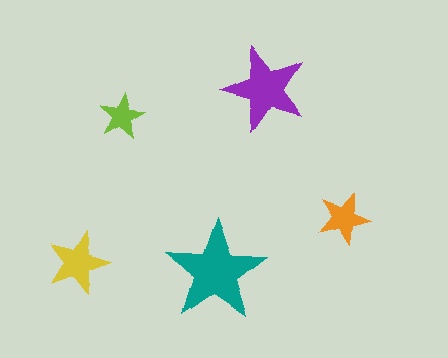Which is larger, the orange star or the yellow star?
The yellow one.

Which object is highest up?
The purple star is topmost.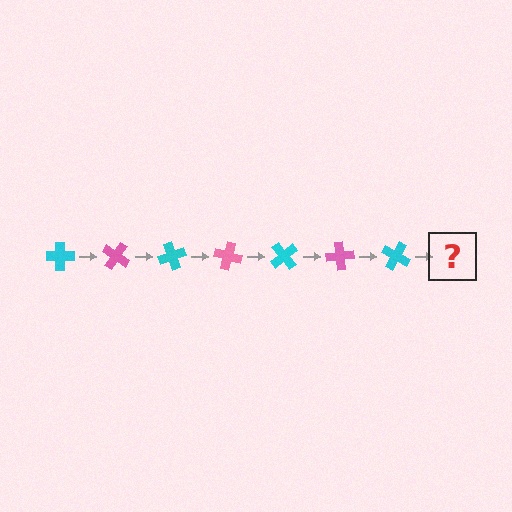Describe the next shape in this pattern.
It should be a pink cross, rotated 245 degrees from the start.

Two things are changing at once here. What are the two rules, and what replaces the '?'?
The two rules are that it rotates 35 degrees each step and the color cycles through cyan and pink. The '?' should be a pink cross, rotated 245 degrees from the start.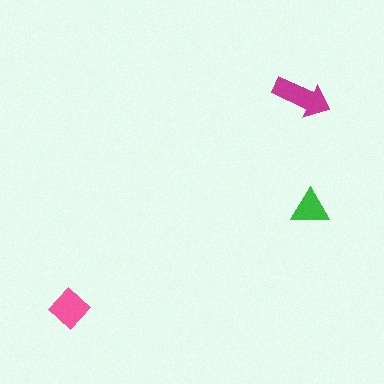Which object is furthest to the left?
The pink diamond is leftmost.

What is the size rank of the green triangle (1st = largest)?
3rd.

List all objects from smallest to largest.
The green triangle, the pink diamond, the magenta arrow.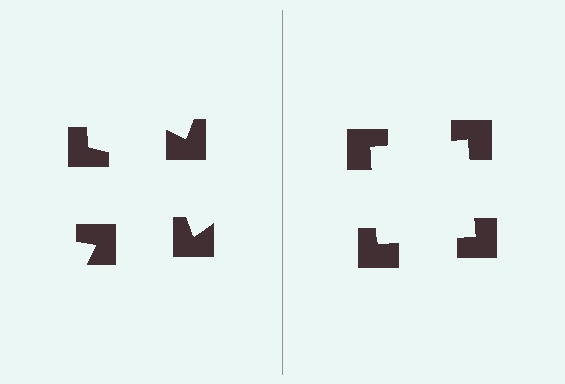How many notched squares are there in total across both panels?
8 — 4 on each side.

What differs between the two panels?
The notched squares are positioned identically on both sides; only the wedge orientations differ. On the right they align to a square; on the left they are misaligned.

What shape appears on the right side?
An illusory square.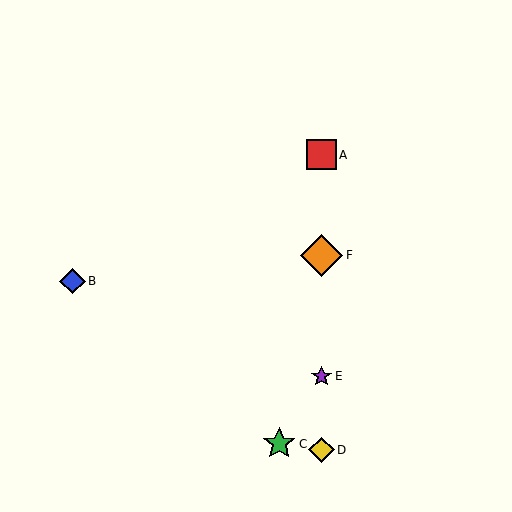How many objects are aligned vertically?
4 objects (A, D, E, F) are aligned vertically.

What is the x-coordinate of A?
Object A is at x≈322.